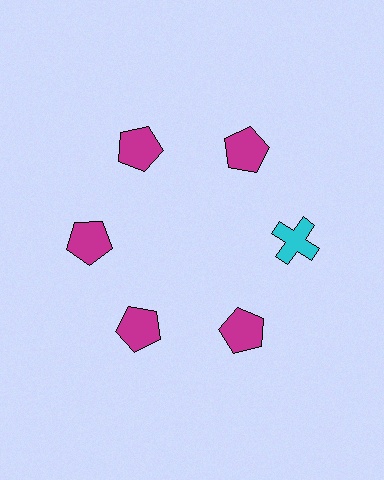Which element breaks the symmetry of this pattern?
The cyan cross at roughly the 3 o'clock position breaks the symmetry. All other shapes are magenta pentagons.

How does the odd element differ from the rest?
It differs in both color (cyan instead of magenta) and shape (cross instead of pentagon).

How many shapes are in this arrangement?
There are 6 shapes arranged in a ring pattern.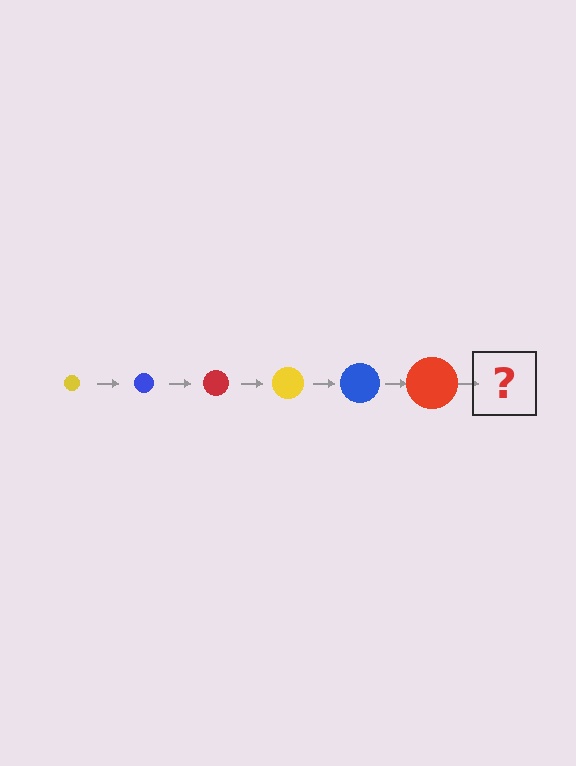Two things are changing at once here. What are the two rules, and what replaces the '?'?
The two rules are that the circle grows larger each step and the color cycles through yellow, blue, and red. The '?' should be a yellow circle, larger than the previous one.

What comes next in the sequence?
The next element should be a yellow circle, larger than the previous one.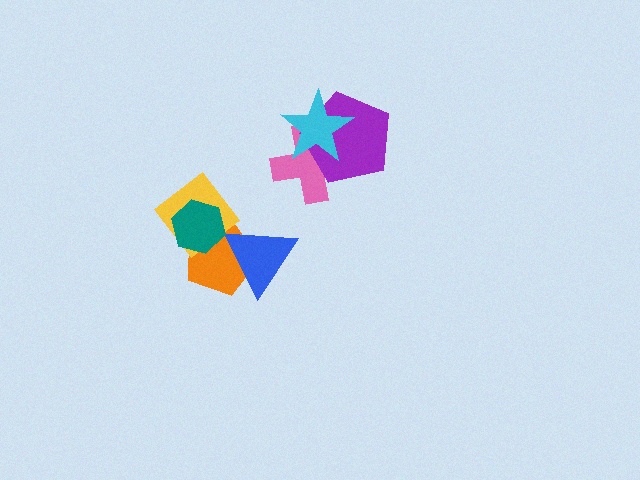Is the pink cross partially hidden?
Yes, it is partially covered by another shape.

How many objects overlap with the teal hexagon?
2 objects overlap with the teal hexagon.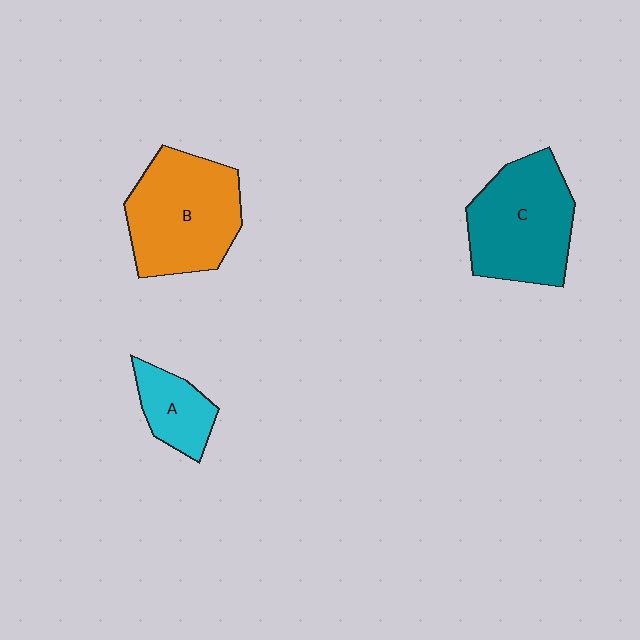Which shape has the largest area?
Shape B (orange).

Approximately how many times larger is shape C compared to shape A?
Approximately 2.2 times.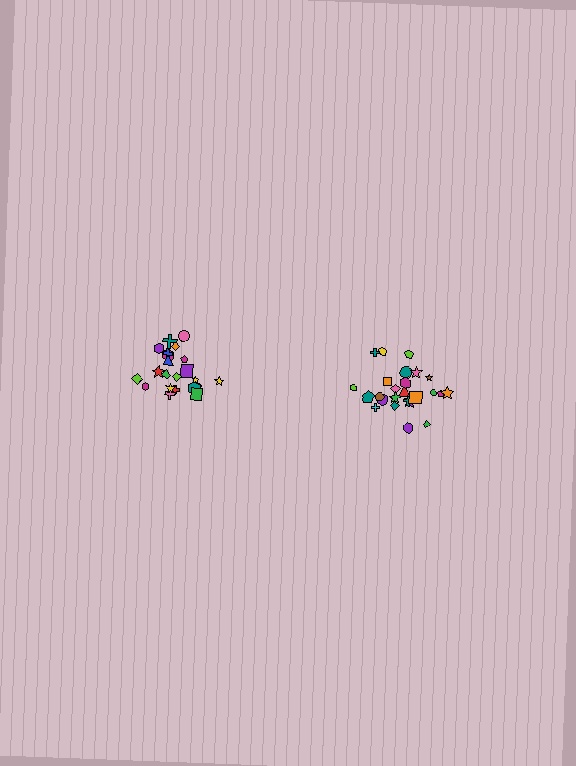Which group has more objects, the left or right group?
The right group.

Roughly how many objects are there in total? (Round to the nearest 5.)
Roughly 45 objects in total.